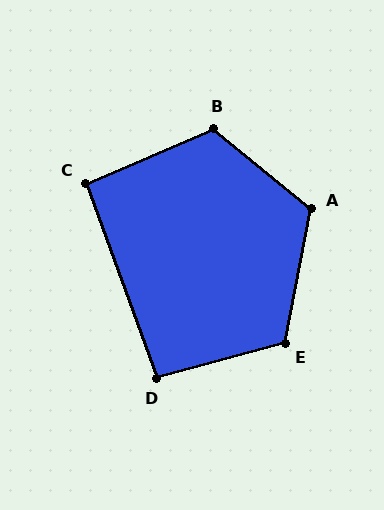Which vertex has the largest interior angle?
A, at approximately 118 degrees.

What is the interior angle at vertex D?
Approximately 95 degrees (approximately right).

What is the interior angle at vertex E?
Approximately 116 degrees (obtuse).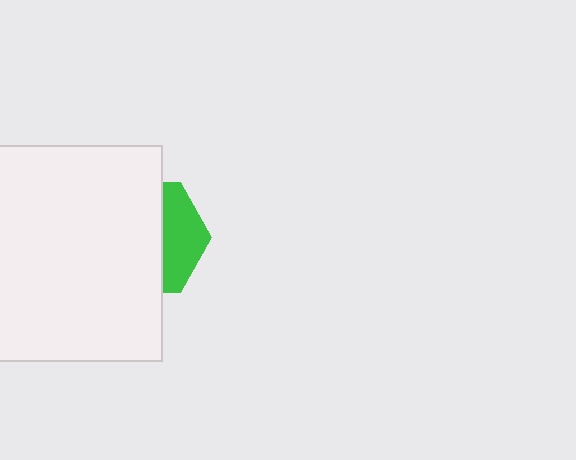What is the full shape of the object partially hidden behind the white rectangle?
The partially hidden object is a green hexagon.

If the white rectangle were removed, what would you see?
You would see the complete green hexagon.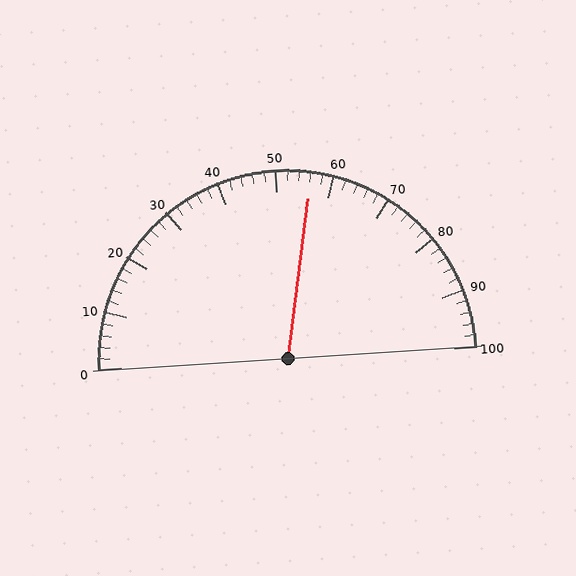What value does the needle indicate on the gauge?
The needle indicates approximately 56.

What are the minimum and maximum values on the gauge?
The gauge ranges from 0 to 100.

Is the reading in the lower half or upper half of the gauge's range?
The reading is in the upper half of the range (0 to 100).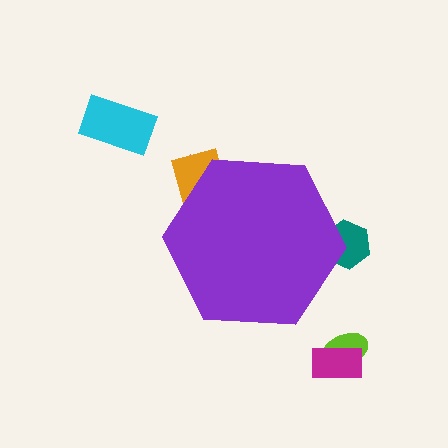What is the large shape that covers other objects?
A purple hexagon.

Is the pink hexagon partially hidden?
Yes, the pink hexagon is partially hidden behind the purple hexagon.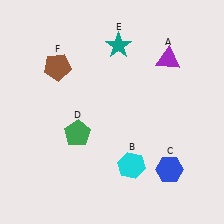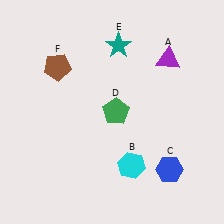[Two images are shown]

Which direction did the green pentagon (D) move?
The green pentagon (D) moved right.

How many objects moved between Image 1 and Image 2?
1 object moved between the two images.